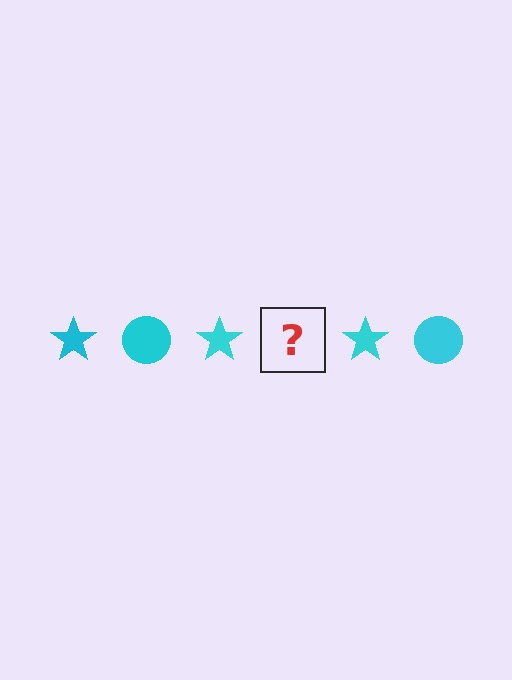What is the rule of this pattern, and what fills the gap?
The rule is that the pattern cycles through star, circle shapes in cyan. The gap should be filled with a cyan circle.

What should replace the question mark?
The question mark should be replaced with a cyan circle.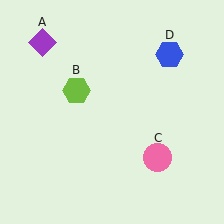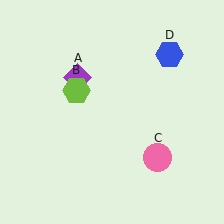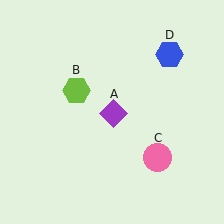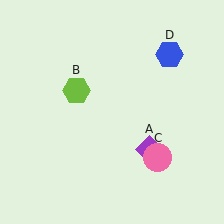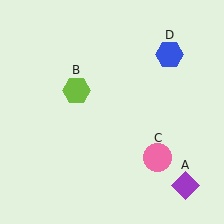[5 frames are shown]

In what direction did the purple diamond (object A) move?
The purple diamond (object A) moved down and to the right.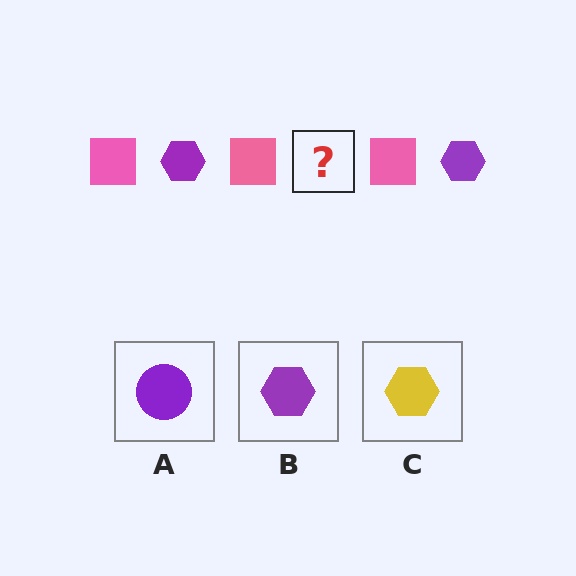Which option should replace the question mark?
Option B.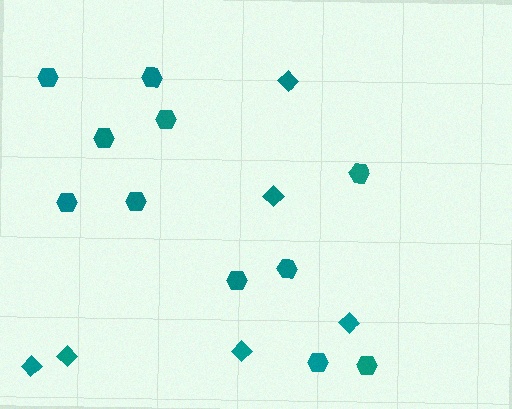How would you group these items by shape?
There are 2 groups: one group of diamonds (6) and one group of hexagons (11).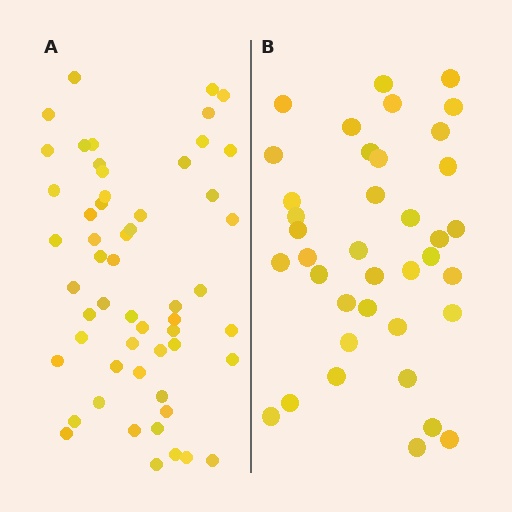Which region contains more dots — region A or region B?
Region A (the left region) has more dots.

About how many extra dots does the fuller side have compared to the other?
Region A has approximately 15 more dots than region B.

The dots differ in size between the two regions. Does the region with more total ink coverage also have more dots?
No. Region B has more total ink coverage because its dots are larger, but region A actually contains more individual dots. Total area can be misleading — the number of items is what matters here.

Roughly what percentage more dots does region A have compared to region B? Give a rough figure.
About 45% more.